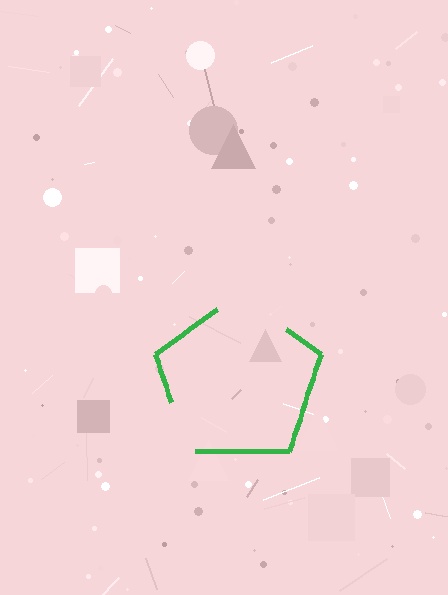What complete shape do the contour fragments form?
The contour fragments form a pentagon.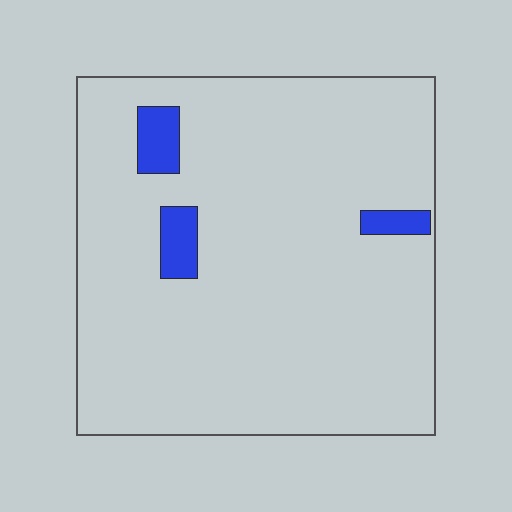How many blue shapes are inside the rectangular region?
3.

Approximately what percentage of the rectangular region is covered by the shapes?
Approximately 5%.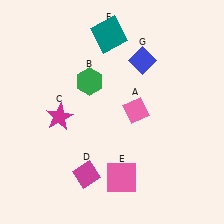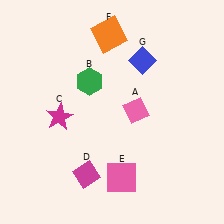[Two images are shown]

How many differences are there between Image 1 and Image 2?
There is 1 difference between the two images.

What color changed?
The square (F) changed from teal in Image 1 to orange in Image 2.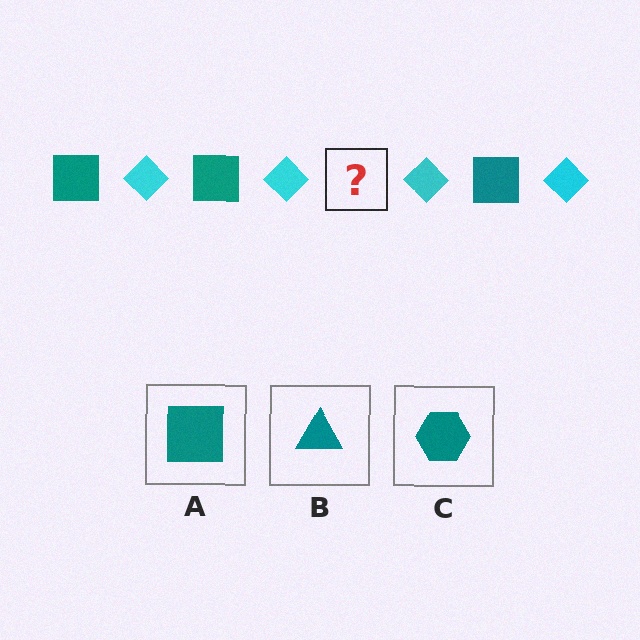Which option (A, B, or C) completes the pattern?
A.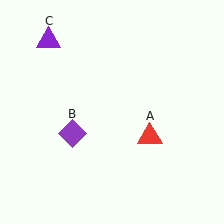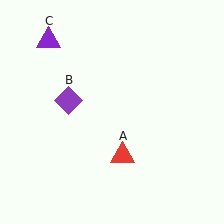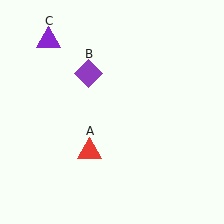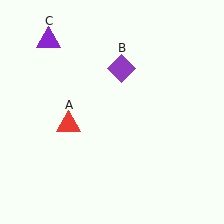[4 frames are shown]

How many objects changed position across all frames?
2 objects changed position: red triangle (object A), purple diamond (object B).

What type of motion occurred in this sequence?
The red triangle (object A), purple diamond (object B) rotated clockwise around the center of the scene.